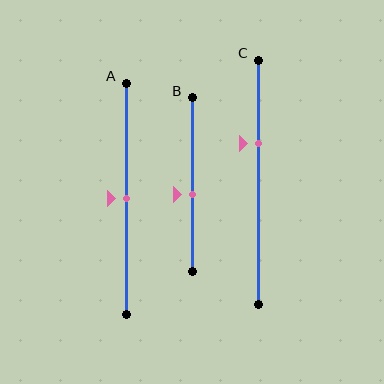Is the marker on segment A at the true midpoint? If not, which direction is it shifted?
Yes, the marker on segment A is at the true midpoint.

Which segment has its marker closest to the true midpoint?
Segment A has its marker closest to the true midpoint.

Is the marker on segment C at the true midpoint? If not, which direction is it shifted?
No, the marker on segment C is shifted upward by about 16% of the segment length.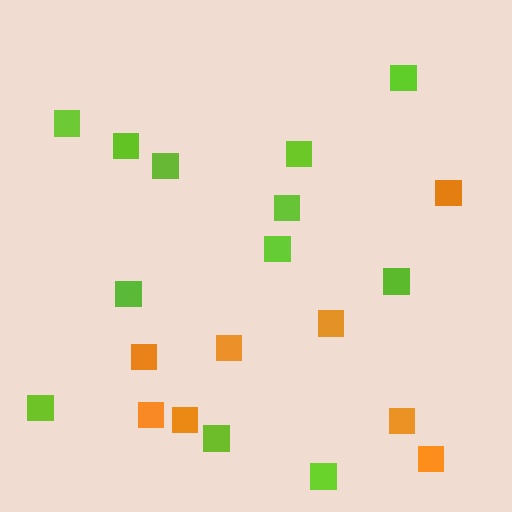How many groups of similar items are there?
There are 2 groups: one group of lime squares (12) and one group of orange squares (8).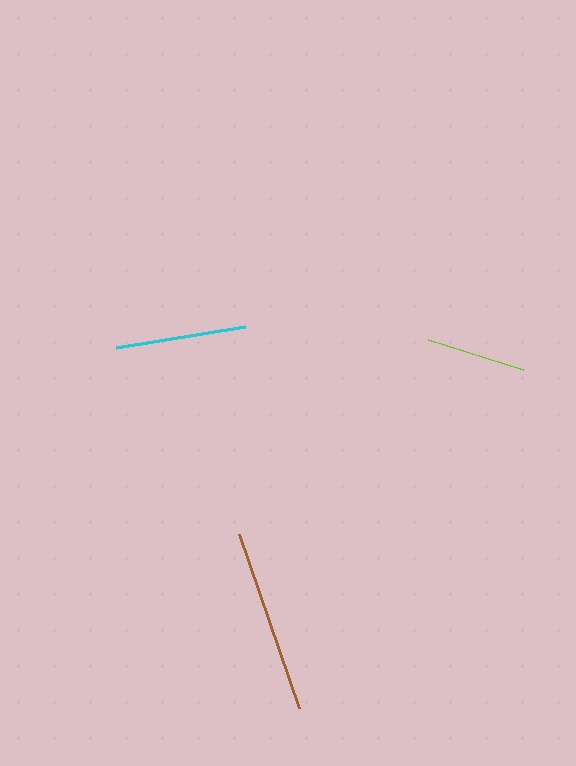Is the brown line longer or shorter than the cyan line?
The brown line is longer than the cyan line.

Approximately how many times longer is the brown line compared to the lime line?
The brown line is approximately 1.8 times the length of the lime line.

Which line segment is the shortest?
The lime line is the shortest at approximately 100 pixels.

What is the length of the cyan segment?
The cyan segment is approximately 130 pixels long.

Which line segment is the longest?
The brown line is the longest at approximately 184 pixels.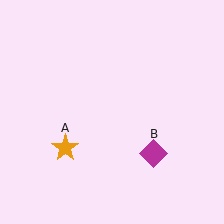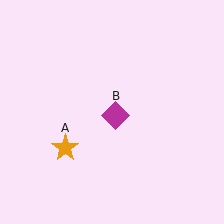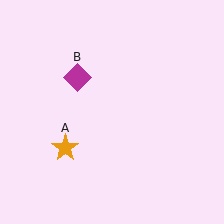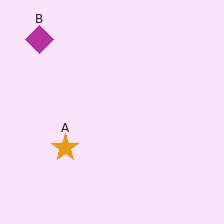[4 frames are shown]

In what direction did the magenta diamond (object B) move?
The magenta diamond (object B) moved up and to the left.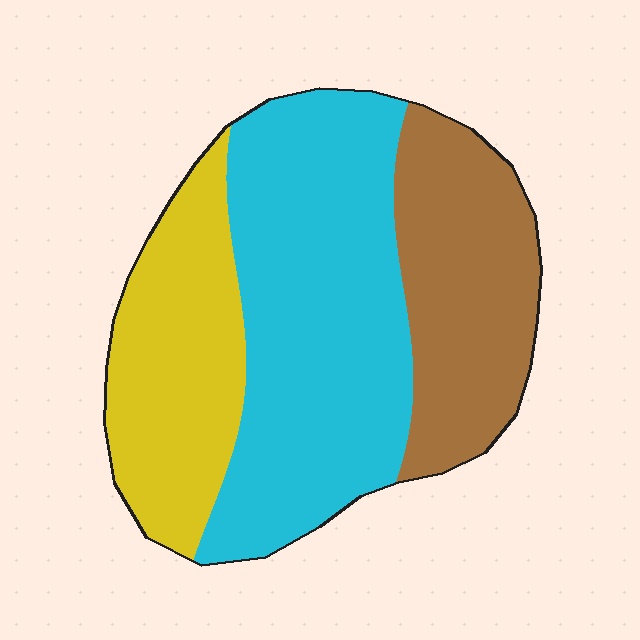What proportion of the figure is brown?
Brown covers about 25% of the figure.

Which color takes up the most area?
Cyan, at roughly 45%.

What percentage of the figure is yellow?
Yellow covers around 25% of the figure.